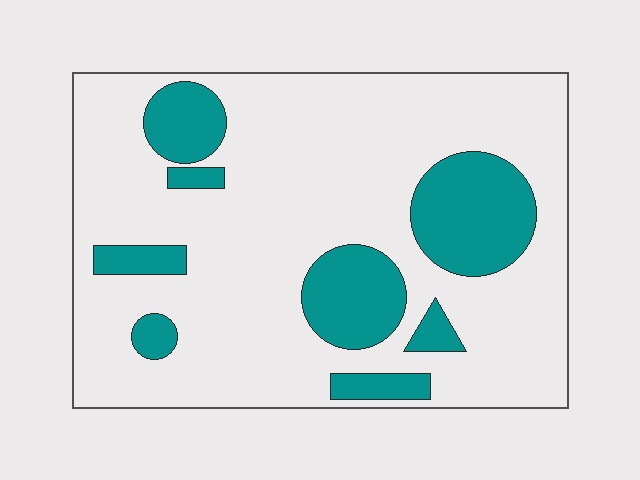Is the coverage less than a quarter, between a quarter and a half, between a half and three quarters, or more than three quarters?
Less than a quarter.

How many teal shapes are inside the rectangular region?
8.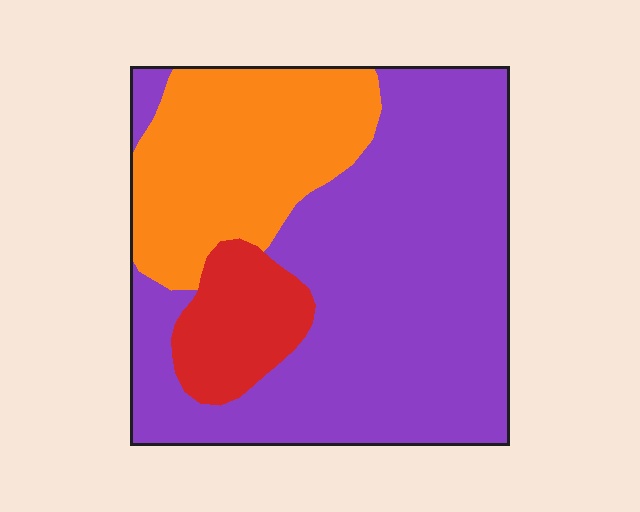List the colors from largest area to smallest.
From largest to smallest: purple, orange, red.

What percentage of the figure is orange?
Orange covers around 25% of the figure.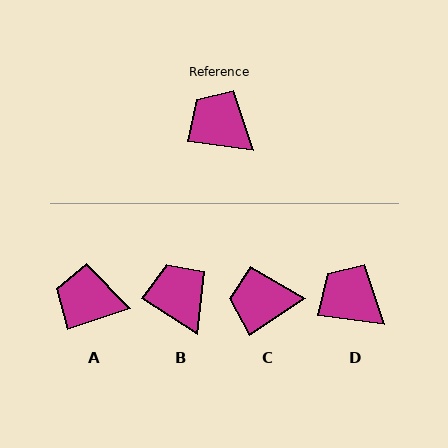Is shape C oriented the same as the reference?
No, it is off by about 42 degrees.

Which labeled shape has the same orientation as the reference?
D.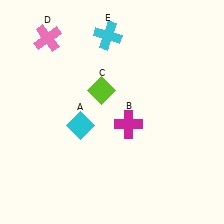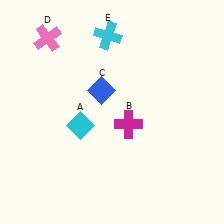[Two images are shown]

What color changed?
The diamond (C) changed from lime in Image 1 to blue in Image 2.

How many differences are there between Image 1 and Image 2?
There is 1 difference between the two images.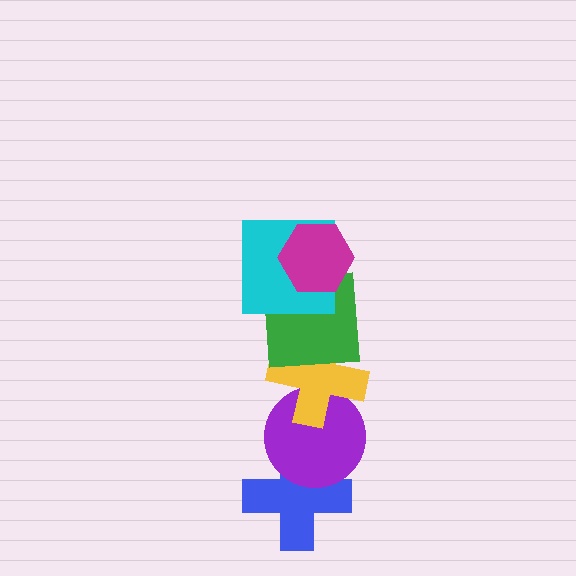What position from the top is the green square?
The green square is 3rd from the top.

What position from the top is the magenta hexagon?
The magenta hexagon is 1st from the top.